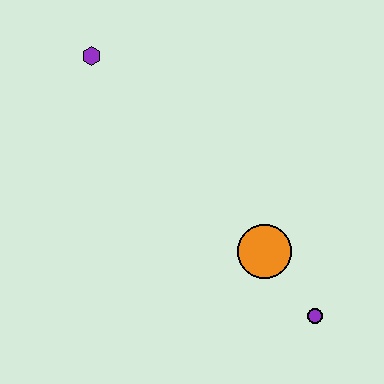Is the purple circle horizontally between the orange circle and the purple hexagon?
No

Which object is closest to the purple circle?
The orange circle is closest to the purple circle.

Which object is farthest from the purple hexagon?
The purple circle is farthest from the purple hexagon.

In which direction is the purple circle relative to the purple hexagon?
The purple circle is below the purple hexagon.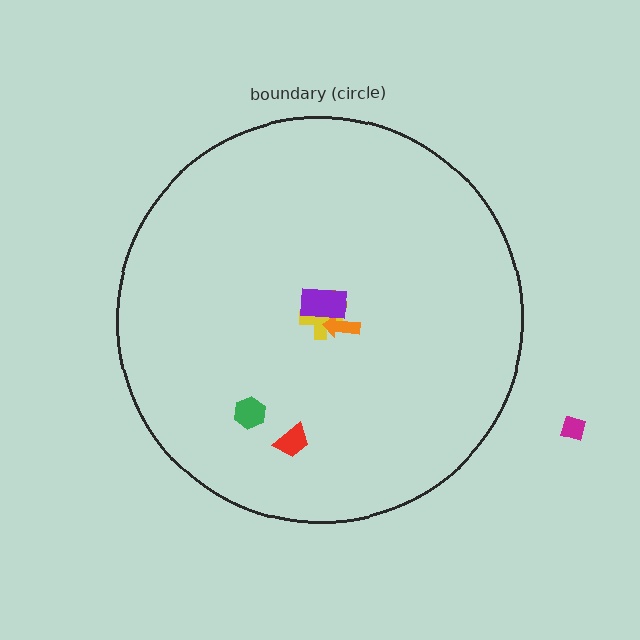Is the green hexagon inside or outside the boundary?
Inside.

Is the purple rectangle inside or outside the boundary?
Inside.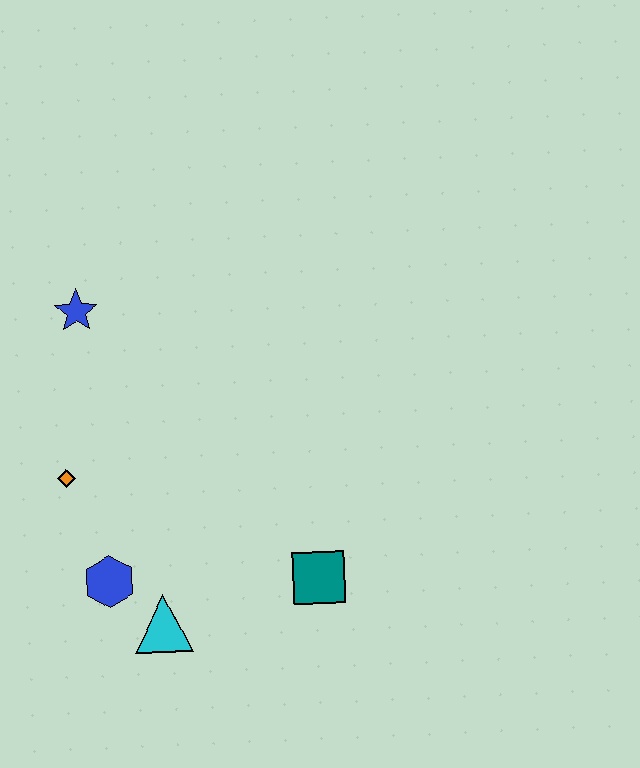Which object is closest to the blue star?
The orange diamond is closest to the blue star.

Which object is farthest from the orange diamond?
The teal square is farthest from the orange diamond.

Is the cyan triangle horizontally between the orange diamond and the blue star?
No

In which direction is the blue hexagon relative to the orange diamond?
The blue hexagon is below the orange diamond.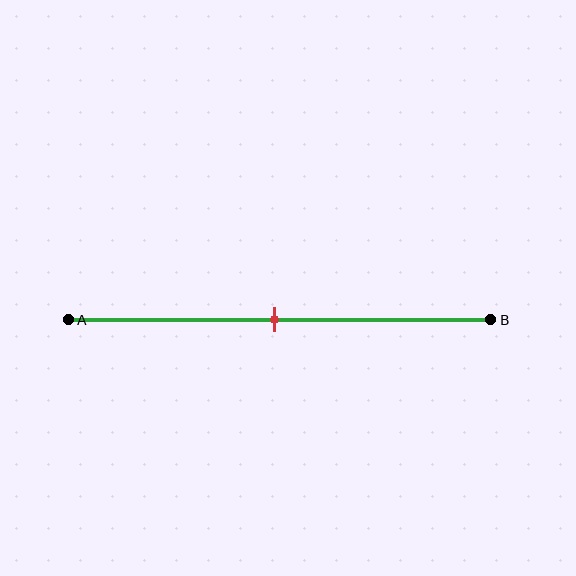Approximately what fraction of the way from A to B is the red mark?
The red mark is approximately 50% of the way from A to B.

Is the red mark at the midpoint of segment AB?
Yes, the mark is approximately at the midpoint.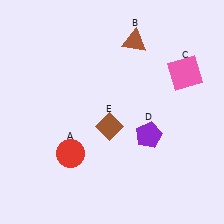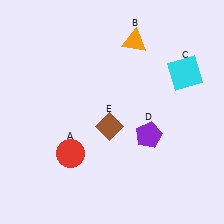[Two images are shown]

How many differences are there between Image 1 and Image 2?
There are 2 differences between the two images.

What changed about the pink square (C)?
In Image 1, C is pink. In Image 2, it changed to cyan.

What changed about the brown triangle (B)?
In Image 1, B is brown. In Image 2, it changed to orange.